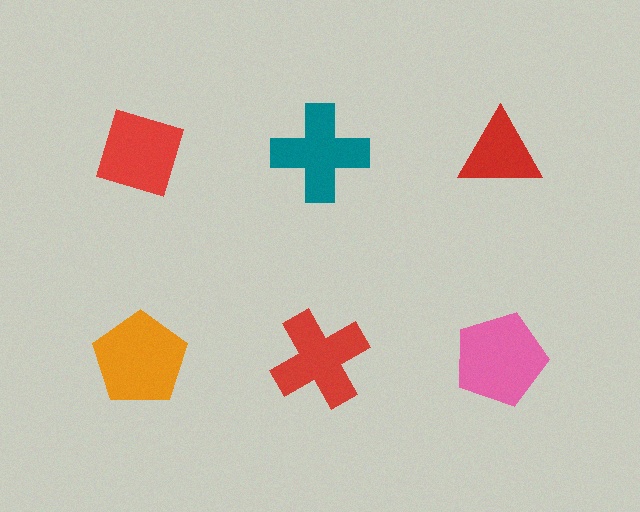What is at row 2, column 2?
A red cross.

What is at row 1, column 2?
A teal cross.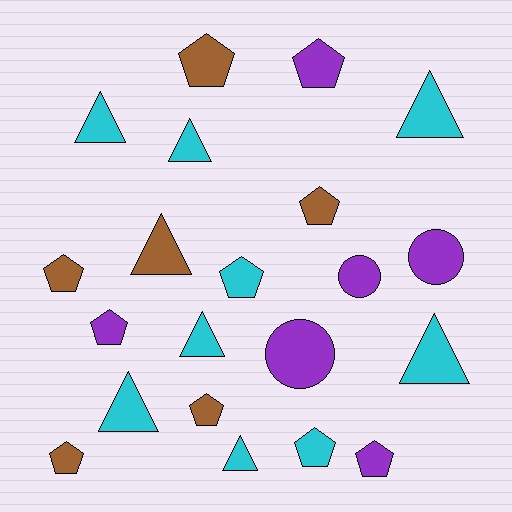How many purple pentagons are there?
There are 3 purple pentagons.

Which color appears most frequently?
Cyan, with 9 objects.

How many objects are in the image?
There are 21 objects.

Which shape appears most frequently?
Pentagon, with 10 objects.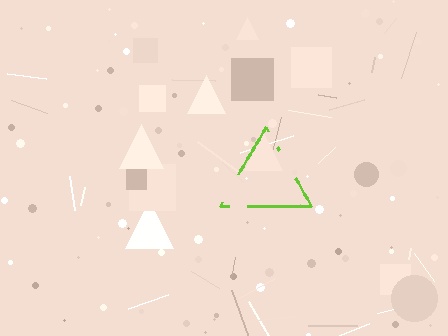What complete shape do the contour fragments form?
The contour fragments form a triangle.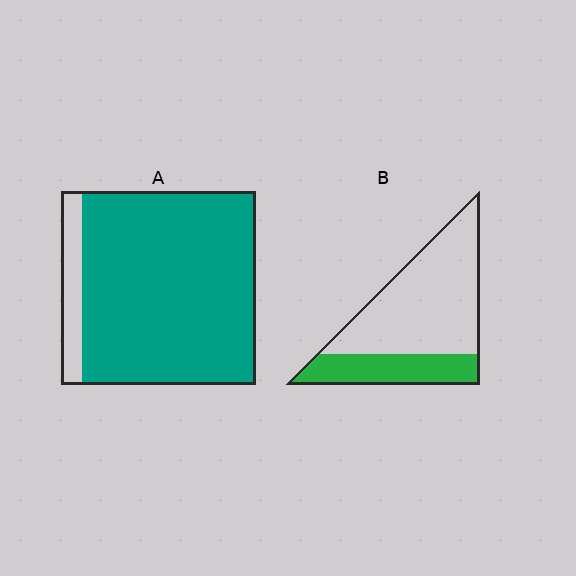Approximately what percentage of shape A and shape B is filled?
A is approximately 90% and B is approximately 30%.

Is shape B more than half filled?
No.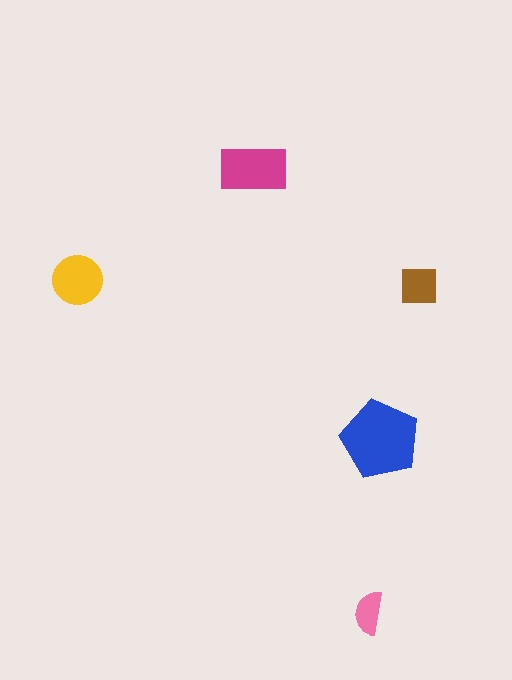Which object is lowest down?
The pink semicircle is bottommost.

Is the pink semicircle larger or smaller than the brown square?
Smaller.